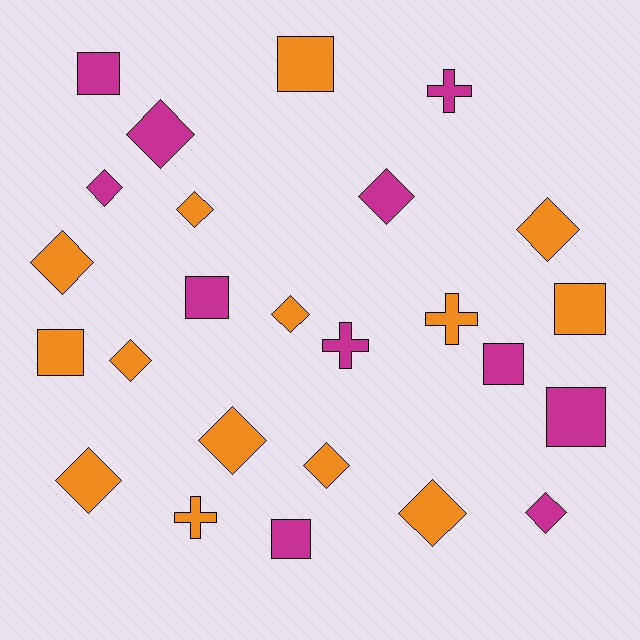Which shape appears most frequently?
Diamond, with 13 objects.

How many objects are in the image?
There are 25 objects.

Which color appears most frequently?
Orange, with 14 objects.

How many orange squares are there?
There are 3 orange squares.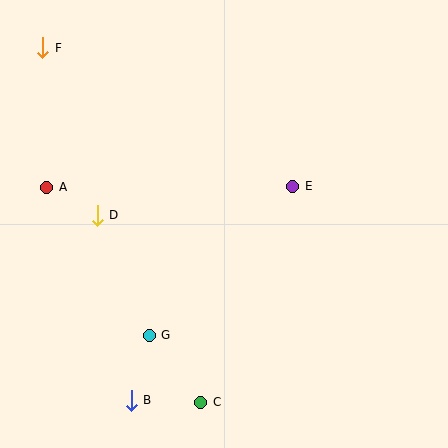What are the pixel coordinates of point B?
Point B is at (131, 400).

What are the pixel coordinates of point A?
Point A is at (47, 187).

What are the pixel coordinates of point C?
Point C is at (201, 402).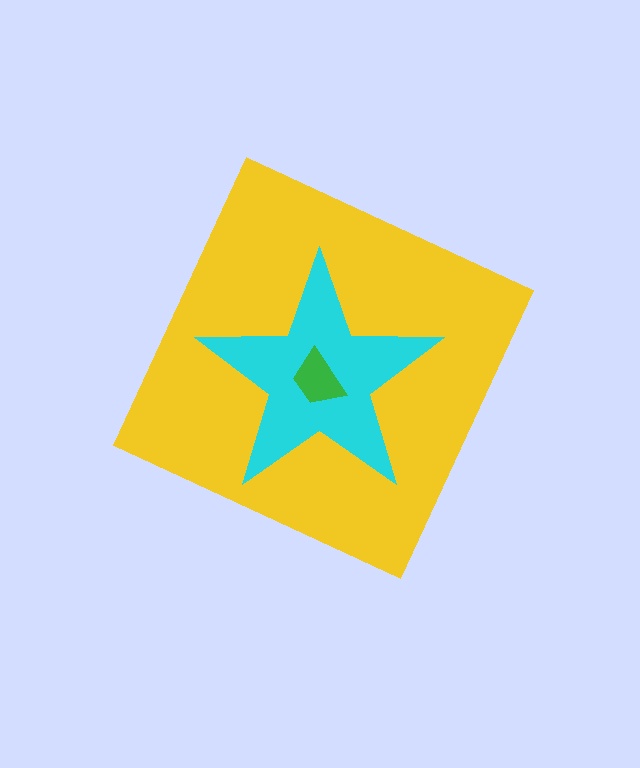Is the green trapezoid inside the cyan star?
Yes.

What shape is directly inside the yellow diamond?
The cyan star.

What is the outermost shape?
The yellow diamond.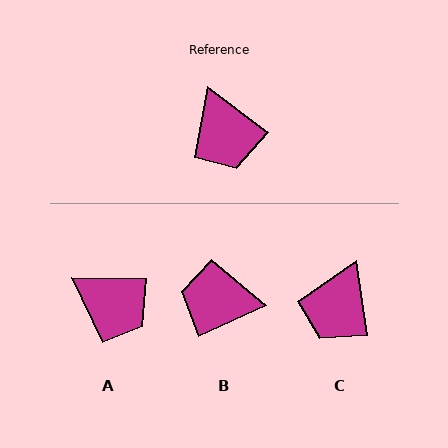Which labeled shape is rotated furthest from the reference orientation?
B, about 119 degrees away.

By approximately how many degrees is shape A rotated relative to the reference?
Approximately 36 degrees counter-clockwise.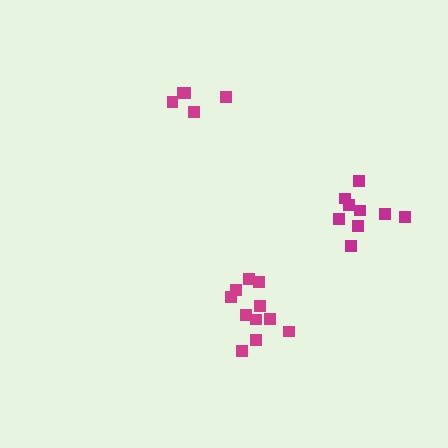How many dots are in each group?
Group 1: 11 dots, Group 2: 5 dots, Group 3: 9 dots (25 total).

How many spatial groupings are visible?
There are 3 spatial groupings.